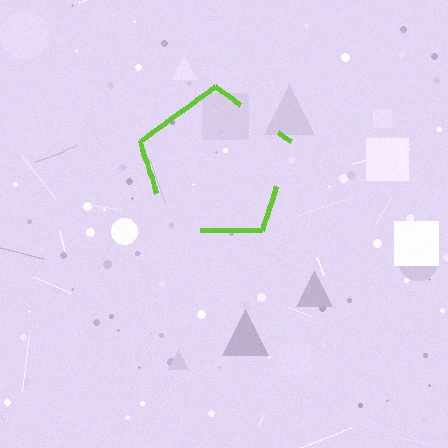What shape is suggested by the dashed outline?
The dashed outline suggests a pentagon.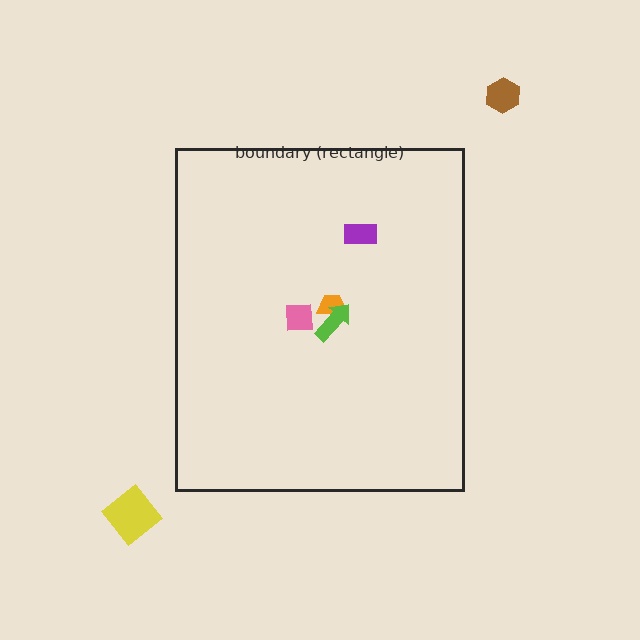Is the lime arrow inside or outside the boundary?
Inside.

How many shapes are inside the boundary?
4 inside, 2 outside.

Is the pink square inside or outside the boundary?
Inside.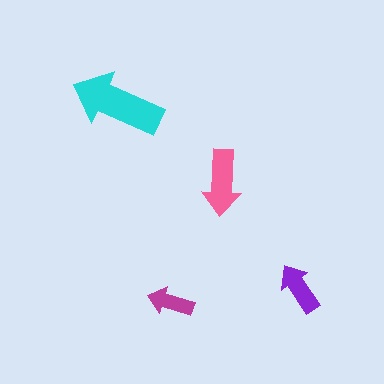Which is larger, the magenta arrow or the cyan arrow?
The cyan one.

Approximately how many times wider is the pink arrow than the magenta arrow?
About 1.5 times wider.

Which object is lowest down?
The magenta arrow is bottommost.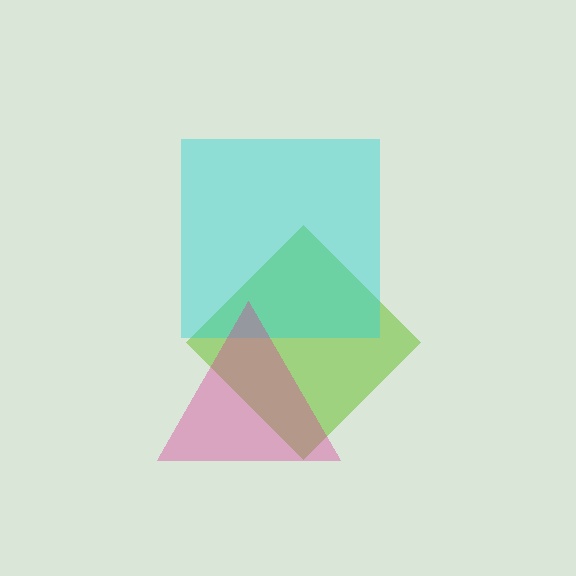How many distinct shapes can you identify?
There are 3 distinct shapes: a lime diamond, a cyan square, a magenta triangle.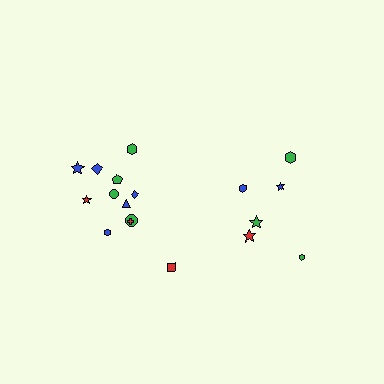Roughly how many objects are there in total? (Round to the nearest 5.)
Roughly 20 objects in total.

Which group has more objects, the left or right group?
The left group.